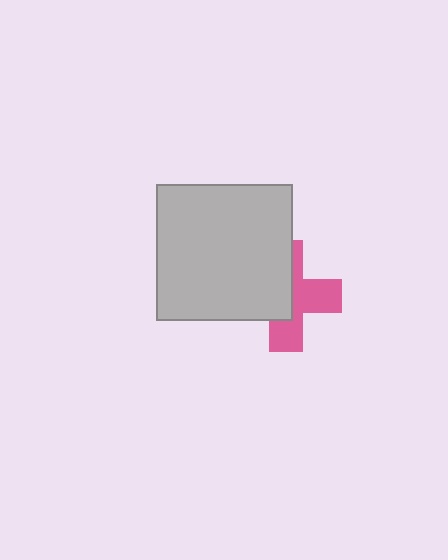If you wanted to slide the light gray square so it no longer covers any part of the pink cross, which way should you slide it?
Slide it left — that is the most direct way to separate the two shapes.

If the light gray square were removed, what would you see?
You would see the complete pink cross.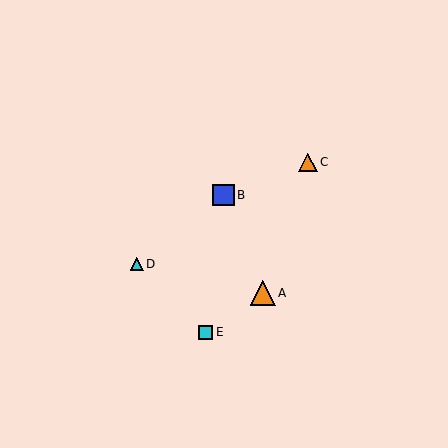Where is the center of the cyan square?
The center of the cyan square is at (206, 332).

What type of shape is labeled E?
Shape E is a cyan square.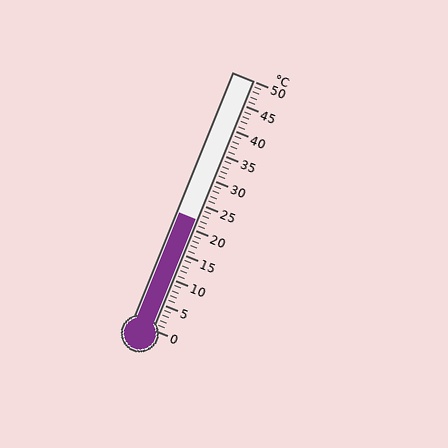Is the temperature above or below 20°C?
The temperature is above 20°C.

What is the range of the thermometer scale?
The thermometer scale ranges from 0°C to 50°C.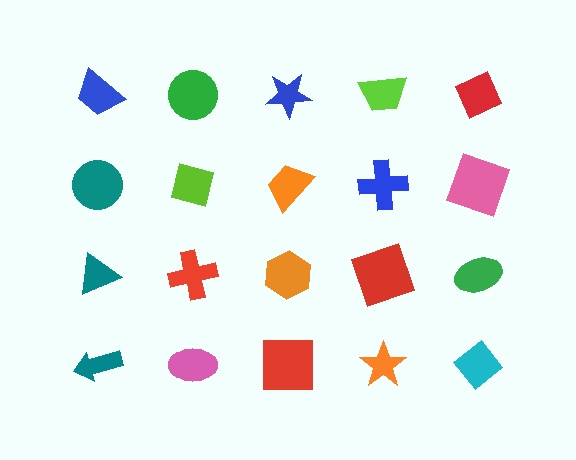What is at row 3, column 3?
An orange hexagon.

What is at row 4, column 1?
A teal arrow.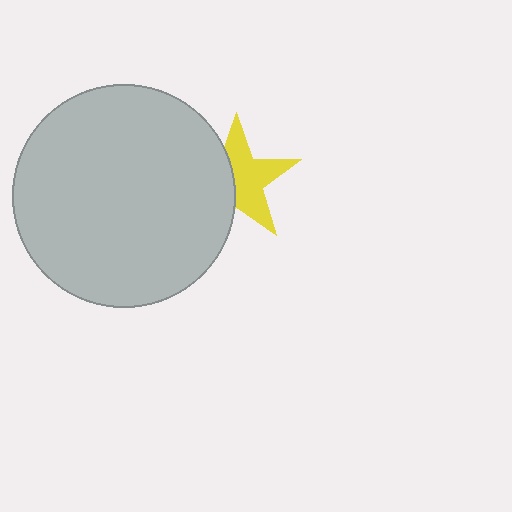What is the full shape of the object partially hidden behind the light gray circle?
The partially hidden object is a yellow star.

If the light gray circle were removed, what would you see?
You would see the complete yellow star.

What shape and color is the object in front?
The object in front is a light gray circle.